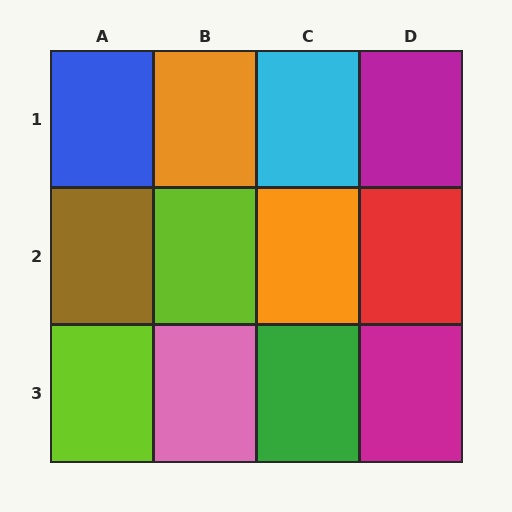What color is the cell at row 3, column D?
Magenta.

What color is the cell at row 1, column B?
Orange.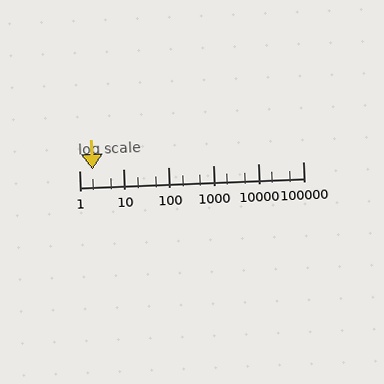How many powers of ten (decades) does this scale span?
The scale spans 5 decades, from 1 to 100000.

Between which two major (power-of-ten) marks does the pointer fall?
The pointer is between 1 and 10.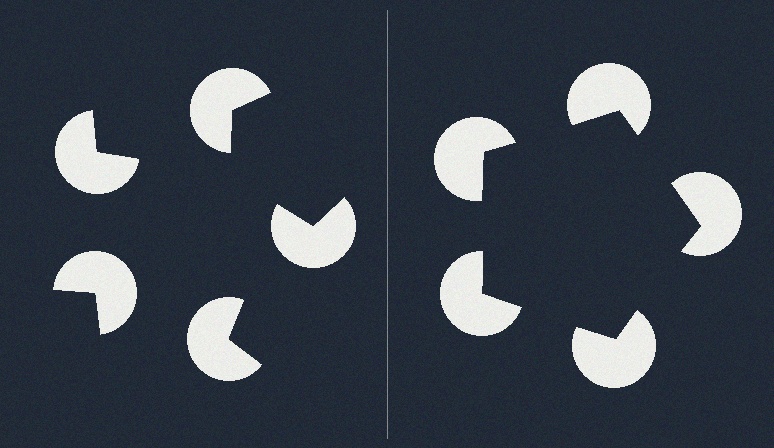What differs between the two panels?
The pac-man discs are positioned identically on both sides; only the wedge orientations differ. On the right they align to a pentagon; on the left they are misaligned.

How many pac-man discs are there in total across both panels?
10 — 5 on each side.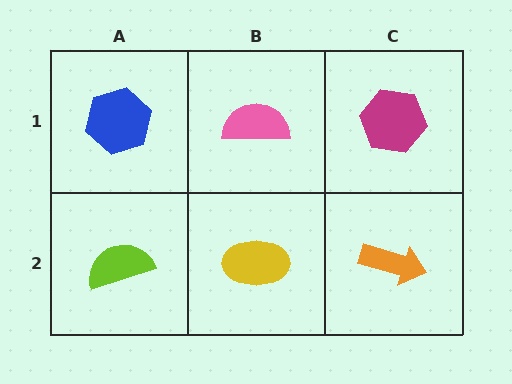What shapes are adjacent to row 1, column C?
An orange arrow (row 2, column C), a pink semicircle (row 1, column B).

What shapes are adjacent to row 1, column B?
A yellow ellipse (row 2, column B), a blue hexagon (row 1, column A), a magenta hexagon (row 1, column C).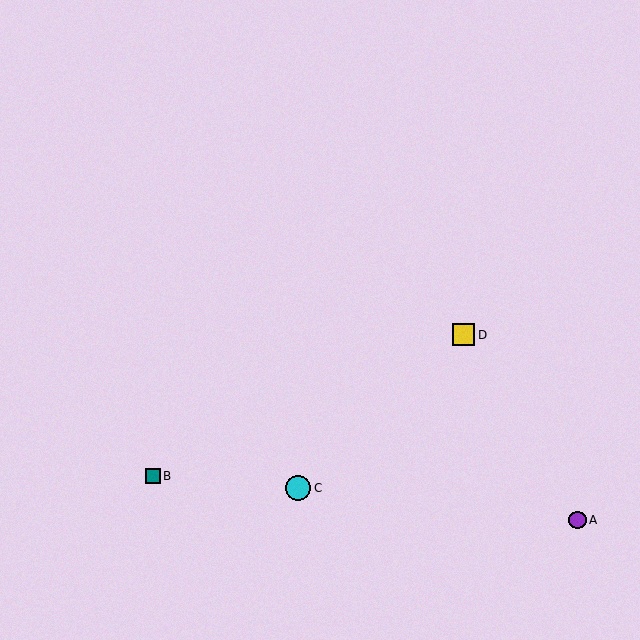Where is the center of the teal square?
The center of the teal square is at (153, 476).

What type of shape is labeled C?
Shape C is a cyan circle.